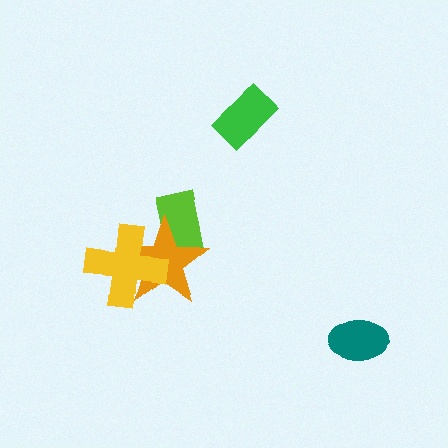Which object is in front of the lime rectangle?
The orange star is in front of the lime rectangle.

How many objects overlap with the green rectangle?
0 objects overlap with the green rectangle.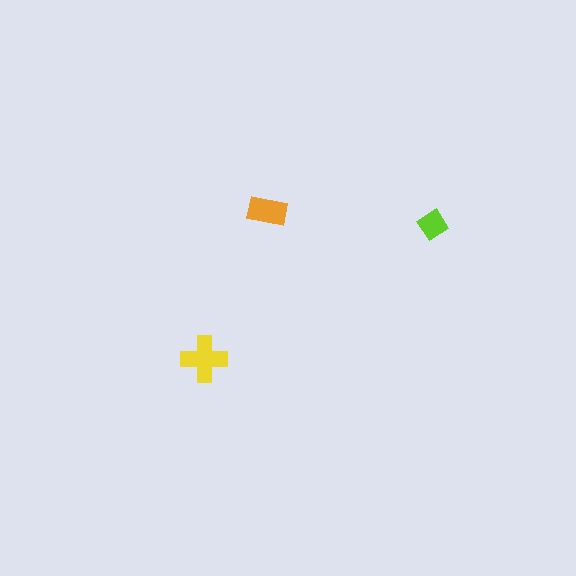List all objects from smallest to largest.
The lime diamond, the orange rectangle, the yellow cross.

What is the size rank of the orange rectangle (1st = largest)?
2nd.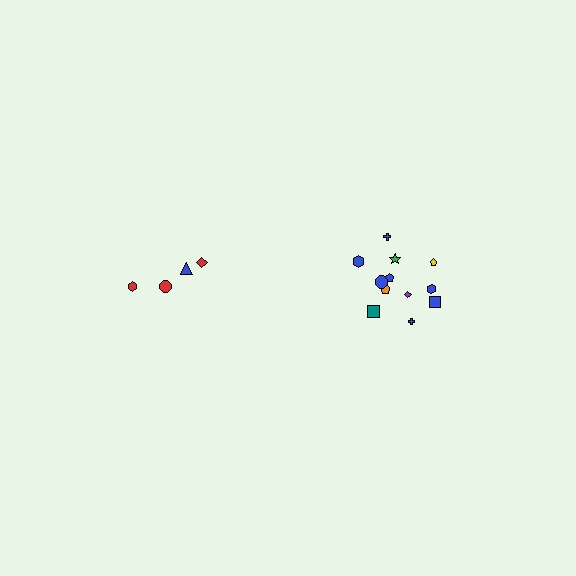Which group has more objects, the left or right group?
The right group.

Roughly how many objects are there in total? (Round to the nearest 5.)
Roughly 15 objects in total.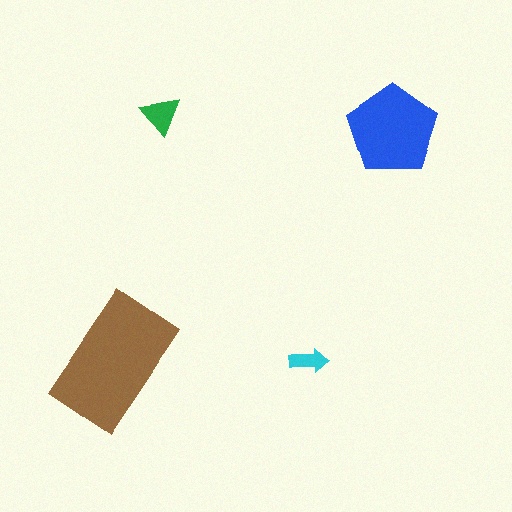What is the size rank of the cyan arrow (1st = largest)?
4th.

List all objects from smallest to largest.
The cyan arrow, the green triangle, the blue pentagon, the brown rectangle.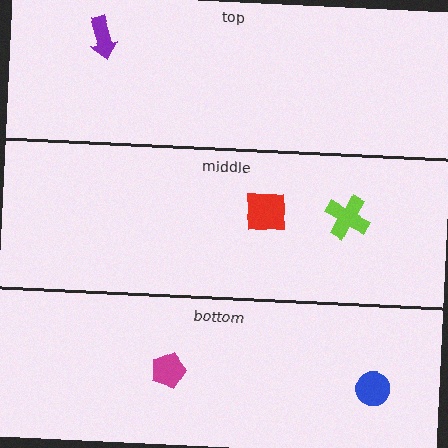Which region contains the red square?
The middle region.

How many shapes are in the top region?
1.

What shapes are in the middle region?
The red square, the lime cross.